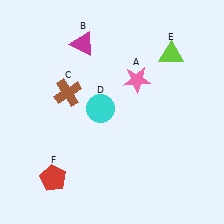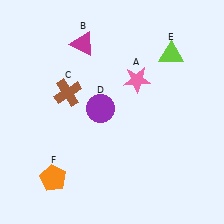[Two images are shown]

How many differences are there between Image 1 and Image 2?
There are 2 differences between the two images.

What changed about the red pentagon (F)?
In Image 1, F is red. In Image 2, it changed to orange.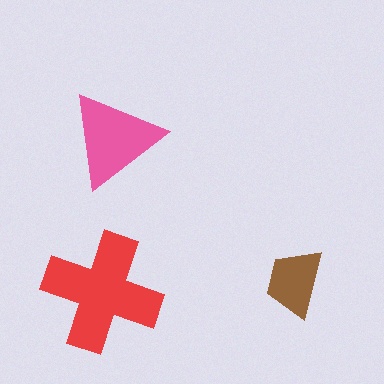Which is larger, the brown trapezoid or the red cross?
The red cross.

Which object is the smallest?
The brown trapezoid.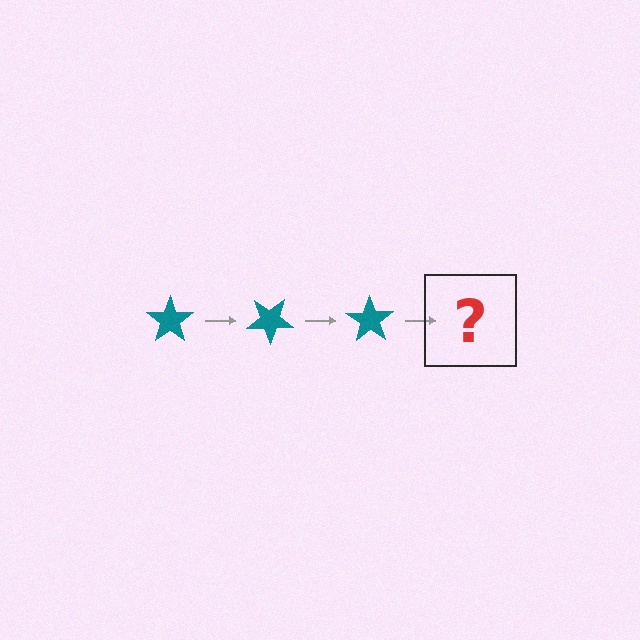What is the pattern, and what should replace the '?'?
The pattern is that the star rotates 35 degrees each step. The '?' should be a teal star rotated 105 degrees.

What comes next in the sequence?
The next element should be a teal star rotated 105 degrees.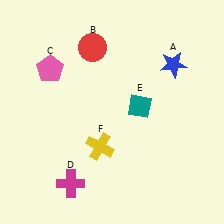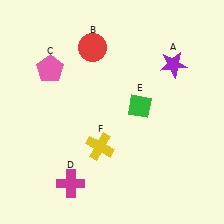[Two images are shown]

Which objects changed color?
A changed from blue to purple. E changed from teal to green.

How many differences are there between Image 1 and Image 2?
There are 2 differences between the two images.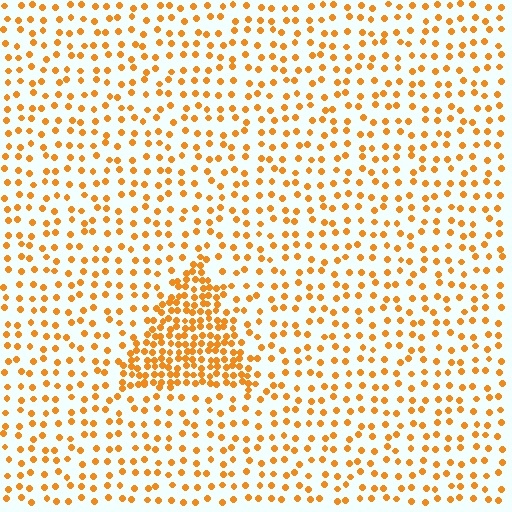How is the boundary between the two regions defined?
The boundary is defined by a change in element density (approximately 2.6x ratio). All elements are the same color, size, and shape.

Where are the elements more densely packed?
The elements are more densely packed inside the triangle boundary.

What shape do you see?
I see a triangle.